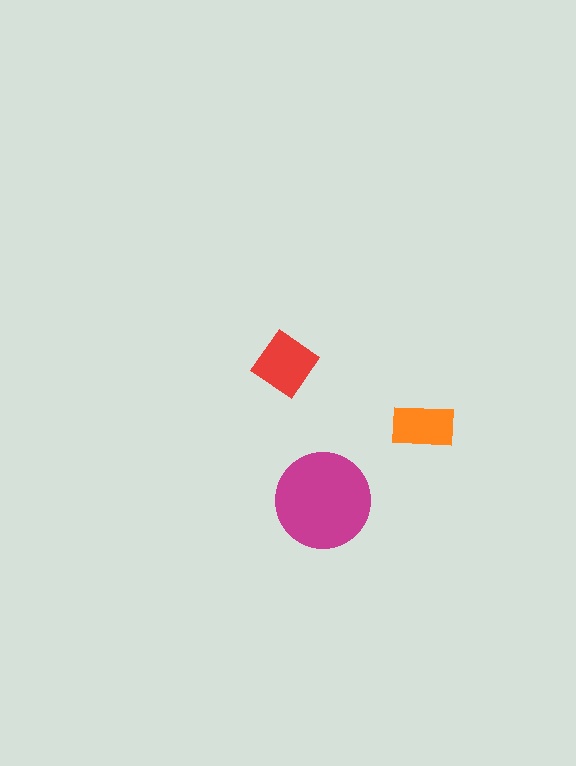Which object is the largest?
The magenta circle.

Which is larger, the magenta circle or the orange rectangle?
The magenta circle.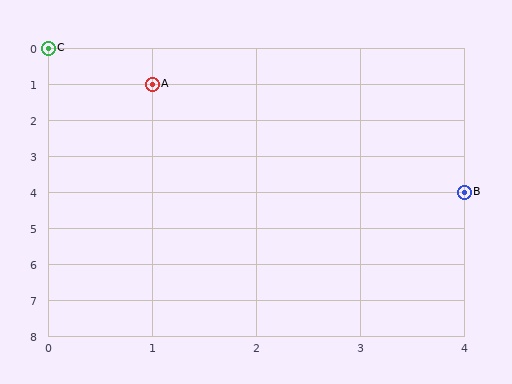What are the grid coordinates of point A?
Point A is at grid coordinates (1, 1).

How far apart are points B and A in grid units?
Points B and A are 3 columns and 3 rows apart (about 4.2 grid units diagonally).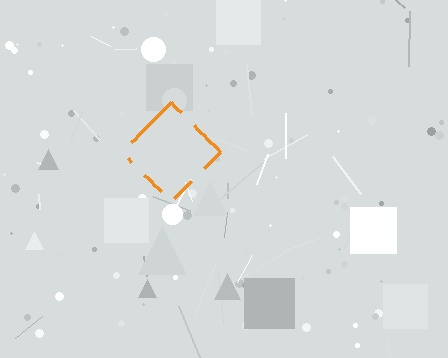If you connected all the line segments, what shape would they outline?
They would outline a diamond.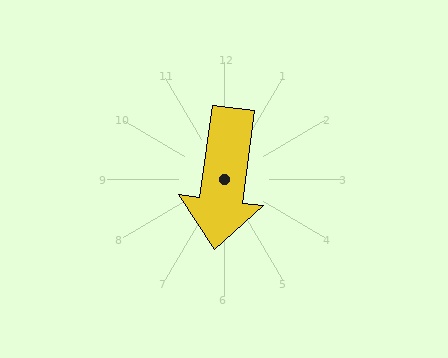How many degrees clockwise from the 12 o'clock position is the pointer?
Approximately 187 degrees.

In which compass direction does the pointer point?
South.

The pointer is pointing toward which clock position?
Roughly 6 o'clock.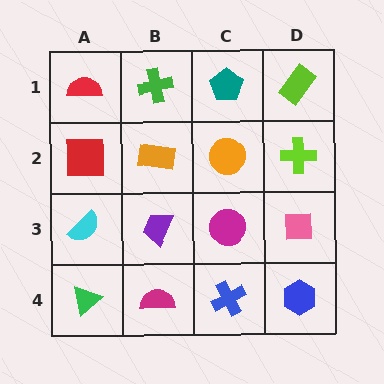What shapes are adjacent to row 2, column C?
A teal pentagon (row 1, column C), a magenta circle (row 3, column C), an orange rectangle (row 2, column B), a lime cross (row 2, column D).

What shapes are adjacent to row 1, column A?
A red square (row 2, column A), a green cross (row 1, column B).